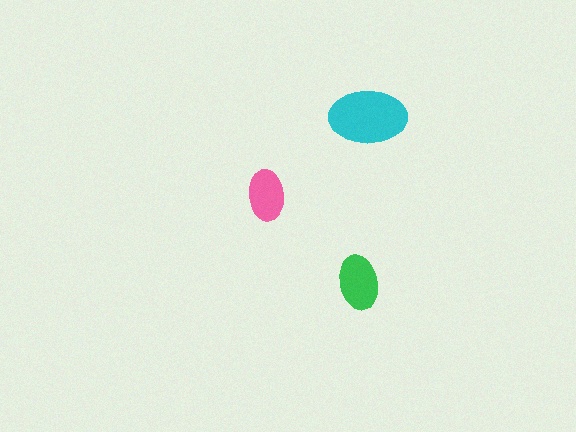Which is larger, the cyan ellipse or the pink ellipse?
The cyan one.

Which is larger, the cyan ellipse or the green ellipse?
The cyan one.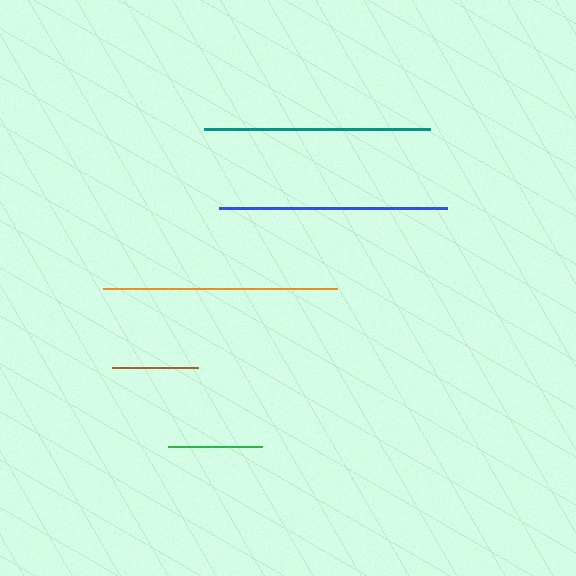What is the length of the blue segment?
The blue segment is approximately 228 pixels long.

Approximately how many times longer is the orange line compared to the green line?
The orange line is approximately 2.5 times the length of the green line.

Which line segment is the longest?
The orange line is the longest at approximately 235 pixels.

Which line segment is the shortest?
The brown line is the shortest at approximately 86 pixels.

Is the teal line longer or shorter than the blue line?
The blue line is longer than the teal line.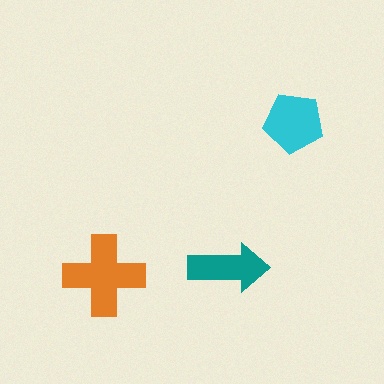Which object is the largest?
The orange cross.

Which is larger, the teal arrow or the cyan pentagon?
The cyan pentagon.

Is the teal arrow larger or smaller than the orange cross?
Smaller.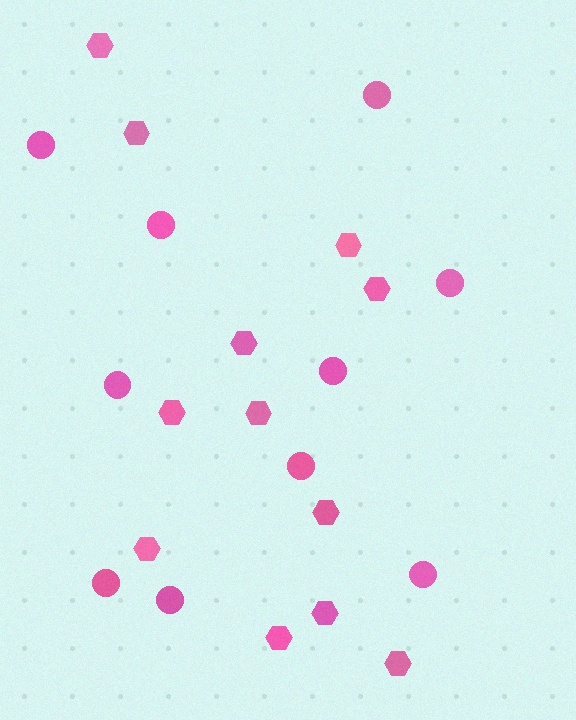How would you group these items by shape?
There are 2 groups: one group of circles (10) and one group of hexagons (12).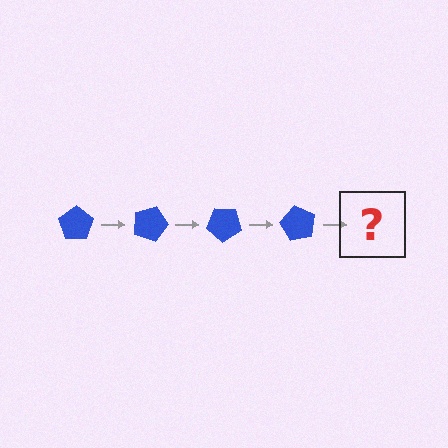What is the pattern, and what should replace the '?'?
The pattern is that the pentagon rotates 20 degrees each step. The '?' should be a blue pentagon rotated 80 degrees.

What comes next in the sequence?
The next element should be a blue pentagon rotated 80 degrees.